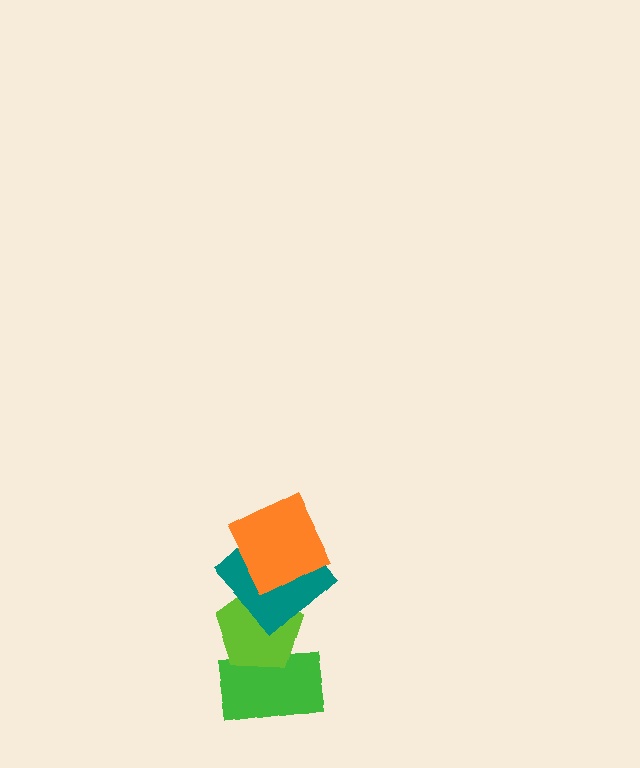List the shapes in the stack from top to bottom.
From top to bottom: the orange square, the teal diamond, the lime pentagon, the green rectangle.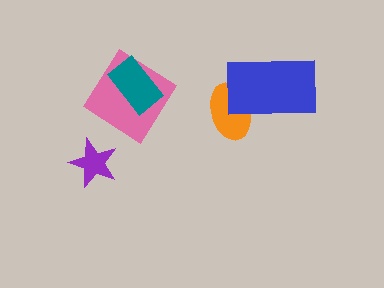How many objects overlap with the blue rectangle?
1 object overlaps with the blue rectangle.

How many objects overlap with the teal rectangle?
1 object overlaps with the teal rectangle.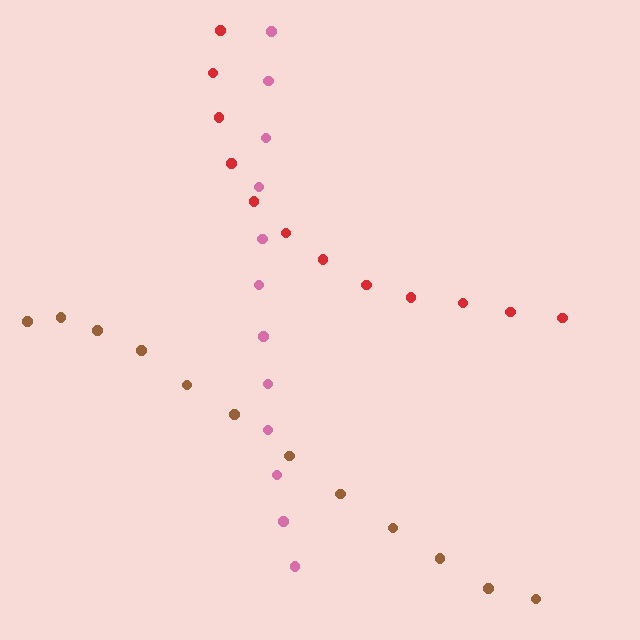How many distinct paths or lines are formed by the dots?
There are 3 distinct paths.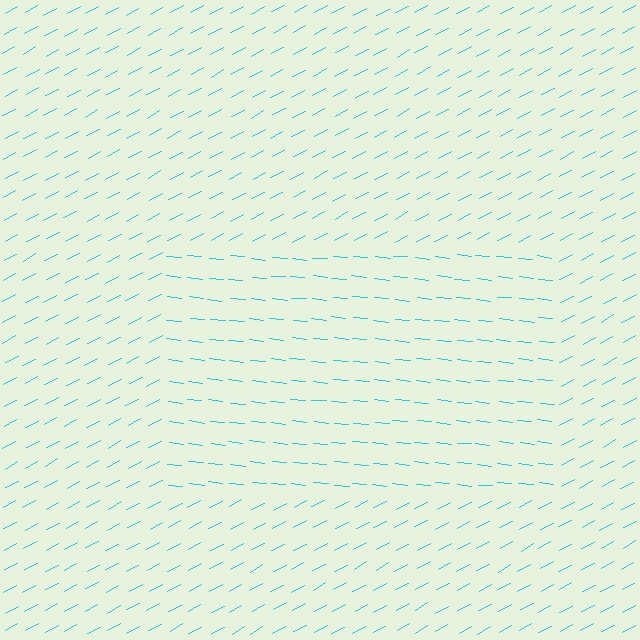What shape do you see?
I see a rectangle.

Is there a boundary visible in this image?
Yes, there is a texture boundary formed by a change in line orientation.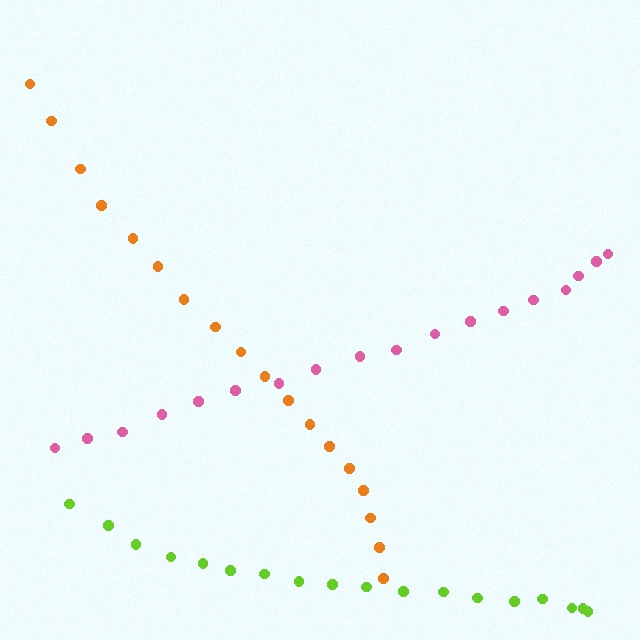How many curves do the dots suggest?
There are 3 distinct paths.